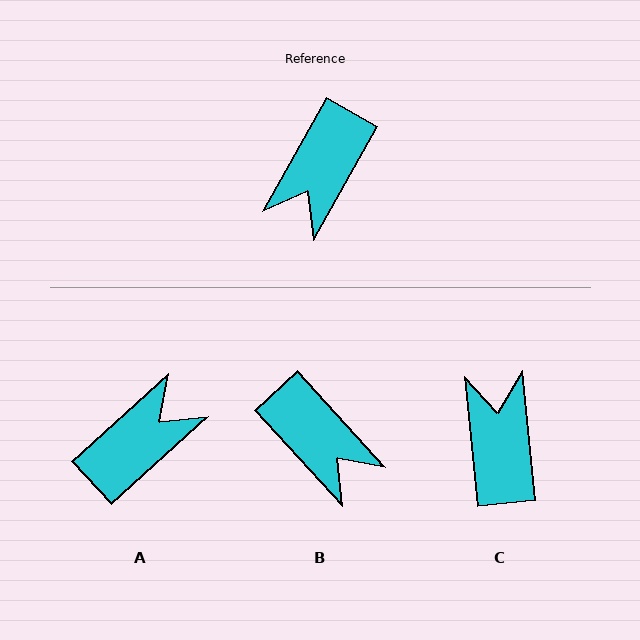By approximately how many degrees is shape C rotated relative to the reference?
Approximately 145 degrees clockwise.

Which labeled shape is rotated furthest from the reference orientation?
A, about 162 degrees away.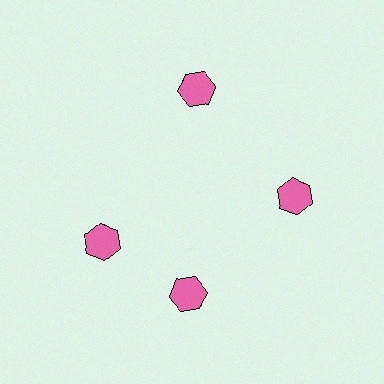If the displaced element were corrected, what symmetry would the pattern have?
It would have 4-fold rotational symmetry — the pattern would map onto itself every 90 degrees.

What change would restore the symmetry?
The symmetry would be restored by rotating it back into even spacing with its neighbors so that all 4 hexagons sit at equal angles and equal distance from the center.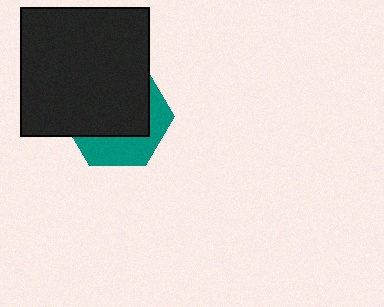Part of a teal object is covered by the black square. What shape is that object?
It is a hexagon.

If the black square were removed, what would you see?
You would see the complete teal hexagon.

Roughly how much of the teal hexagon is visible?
A small part of it is visible (roughly 36%).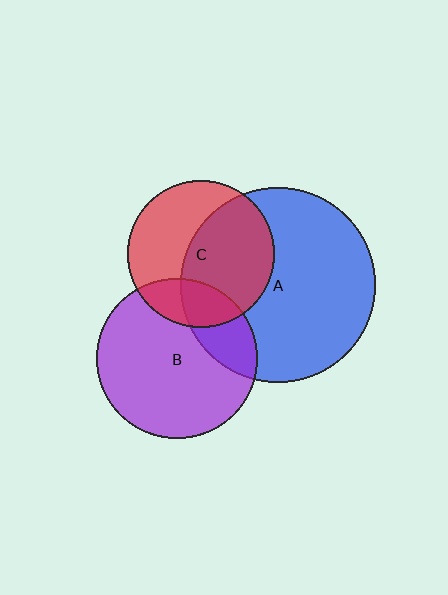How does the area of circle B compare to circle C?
Approximately 1.2 times.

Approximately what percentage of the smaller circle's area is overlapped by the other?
Approximately 55%.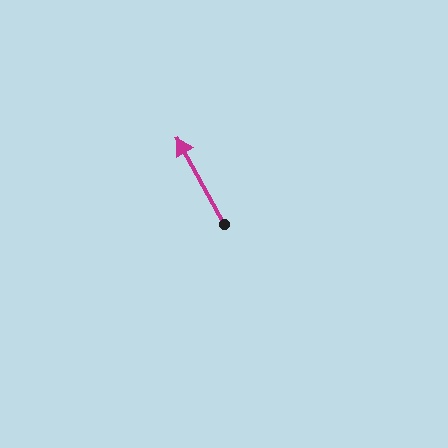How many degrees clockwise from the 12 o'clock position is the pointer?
Approximately 331 degrees.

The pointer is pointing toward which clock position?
Roughly 11 o'clock.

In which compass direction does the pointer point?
Northwest.